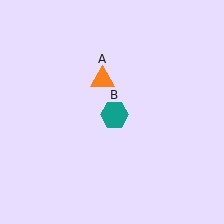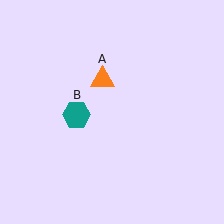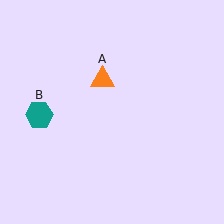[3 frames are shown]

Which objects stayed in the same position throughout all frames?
Orange triangle (object A) remained stationary.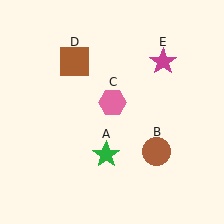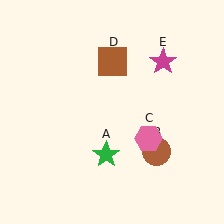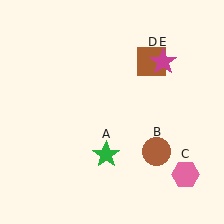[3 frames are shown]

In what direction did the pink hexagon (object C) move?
The pink hexagon (object C) moved down and to the right.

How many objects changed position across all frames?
2 objects changed position: pink hexagon (object C), brown square (object D).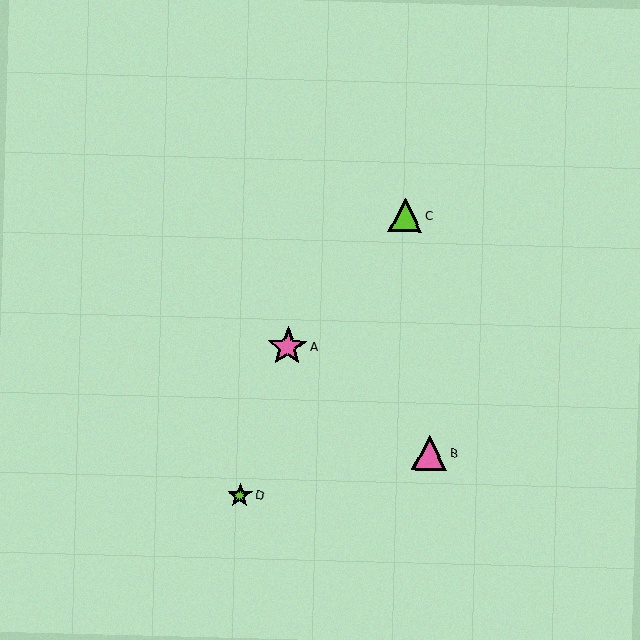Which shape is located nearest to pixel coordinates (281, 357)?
The pink star (labeled A) at (288, 346) is nearest to that location.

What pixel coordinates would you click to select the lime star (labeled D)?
Click at (240, 495) to select the lime star D.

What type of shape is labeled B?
Shape B is a pink triangle.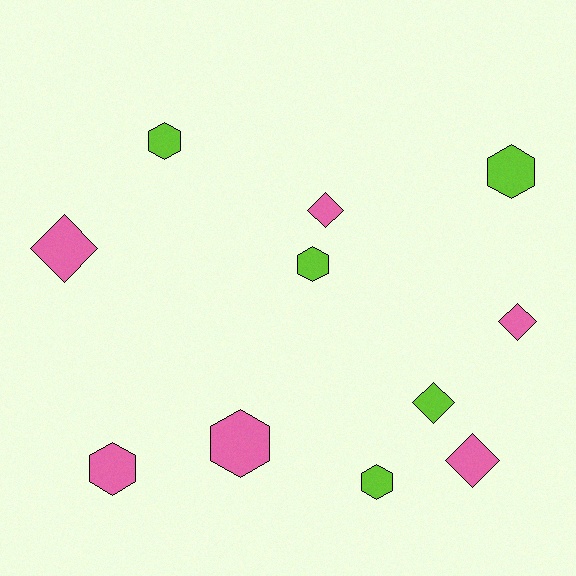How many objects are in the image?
There are 11 objects.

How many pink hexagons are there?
There are 2 pink hexagons.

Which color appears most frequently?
Pink, with 6 objects.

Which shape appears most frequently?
Hexagon, with 6 objects.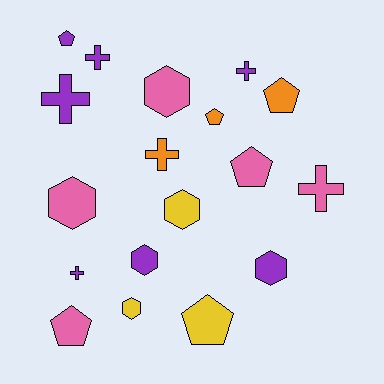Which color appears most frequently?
Purple, with 7 objects.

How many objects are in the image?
There are 18 objects.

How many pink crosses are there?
There is 1 pink cross.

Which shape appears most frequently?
Hexagon, with 6 objects.